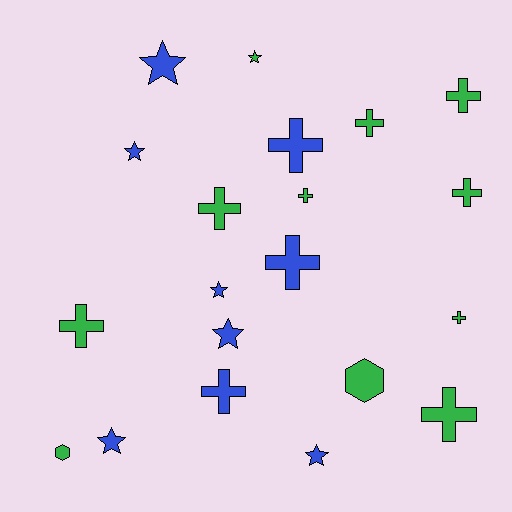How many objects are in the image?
There are 20 objects.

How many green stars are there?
There is 1 green star.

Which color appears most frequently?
Green, with 11 objects.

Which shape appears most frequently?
Cross, with 11 objects.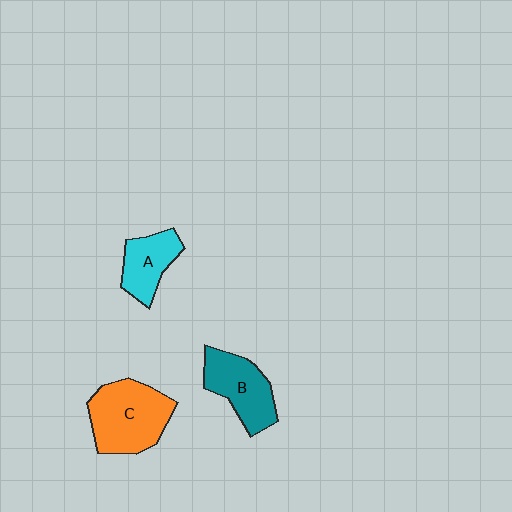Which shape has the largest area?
Shape C (orange).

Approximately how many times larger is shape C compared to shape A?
Approximately 1.7 times.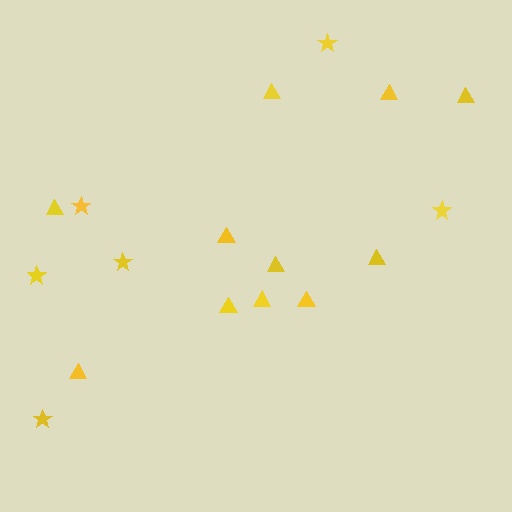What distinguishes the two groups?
There are 2 groups: one group of triangles (11) and one group of stars (6).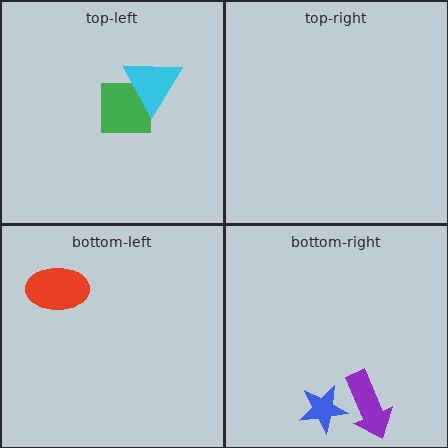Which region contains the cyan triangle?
The top-left region.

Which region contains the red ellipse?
The bottom-left region.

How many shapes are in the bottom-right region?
2.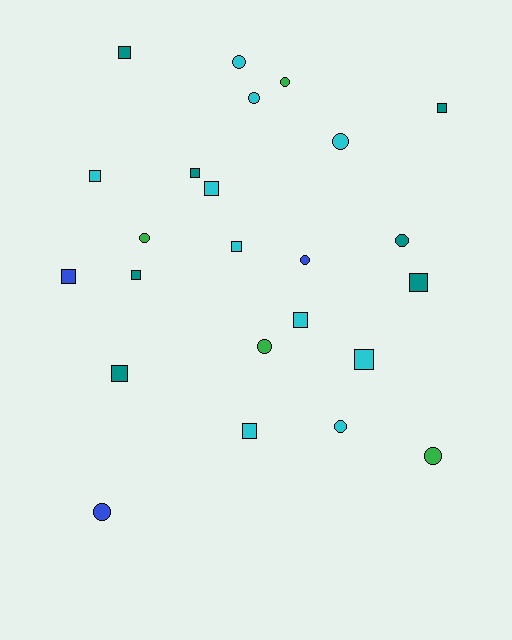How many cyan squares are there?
There are 6 cyan squares.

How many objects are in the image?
There are 24 objects.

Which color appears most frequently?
Cyan, with 10 objects.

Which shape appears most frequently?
Square, with 13 objects.